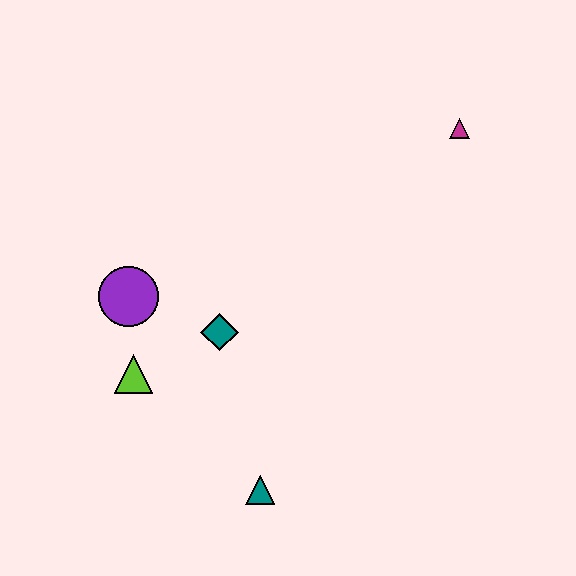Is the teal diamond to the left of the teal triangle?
Yes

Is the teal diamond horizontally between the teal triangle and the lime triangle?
Yes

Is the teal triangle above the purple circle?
No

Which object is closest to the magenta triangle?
The teal diamond is closest to the magenta triangle.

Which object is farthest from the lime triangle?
The magenta triangle is farthest from the lime triangle.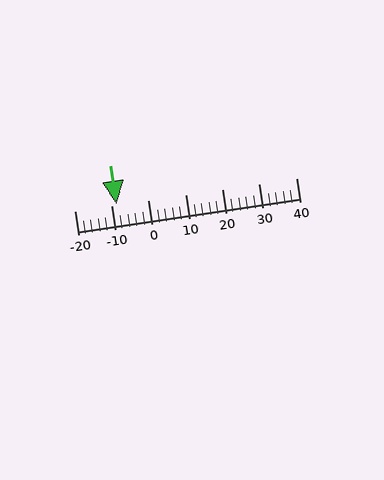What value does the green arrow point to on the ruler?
The green arrow points to approximately -9.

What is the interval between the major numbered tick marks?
The major tick marks are spaced 10 units apart.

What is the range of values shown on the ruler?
The ruler shows values from -20 to 40.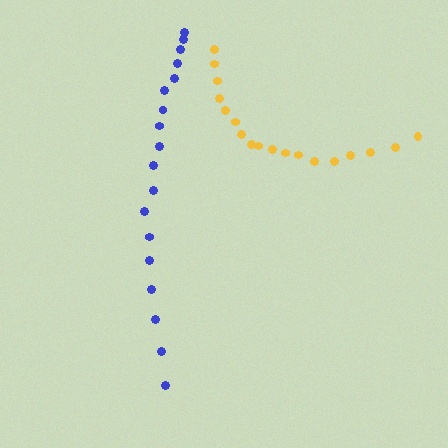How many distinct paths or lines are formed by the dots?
There are 2 distinct paths.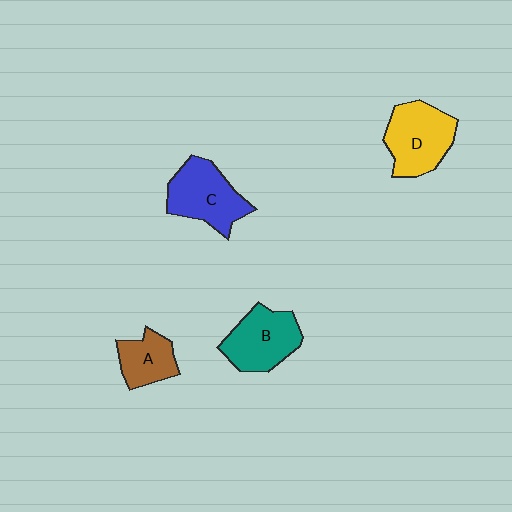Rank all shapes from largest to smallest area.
From largest to smallest: D (yellow), C (blue), B (teal), A (brown).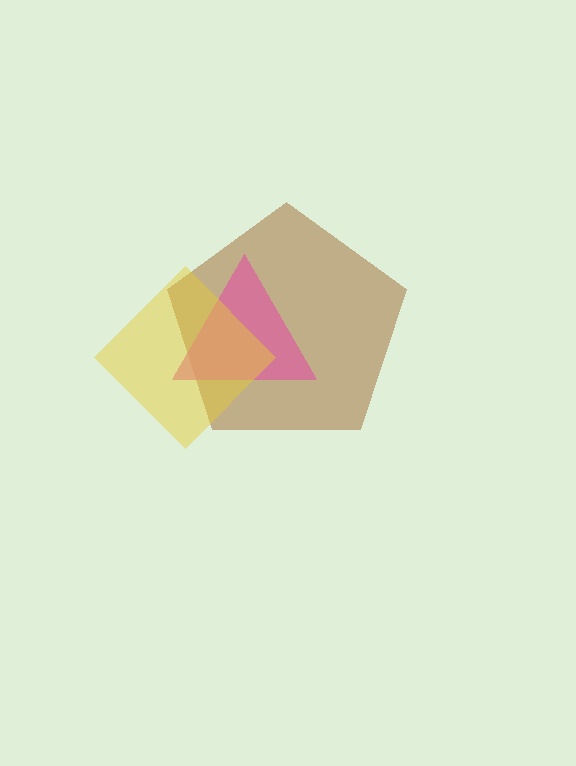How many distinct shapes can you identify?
There are 3 distinct shapes: a brown pentagon, a pink triangle, a yellow diamond.